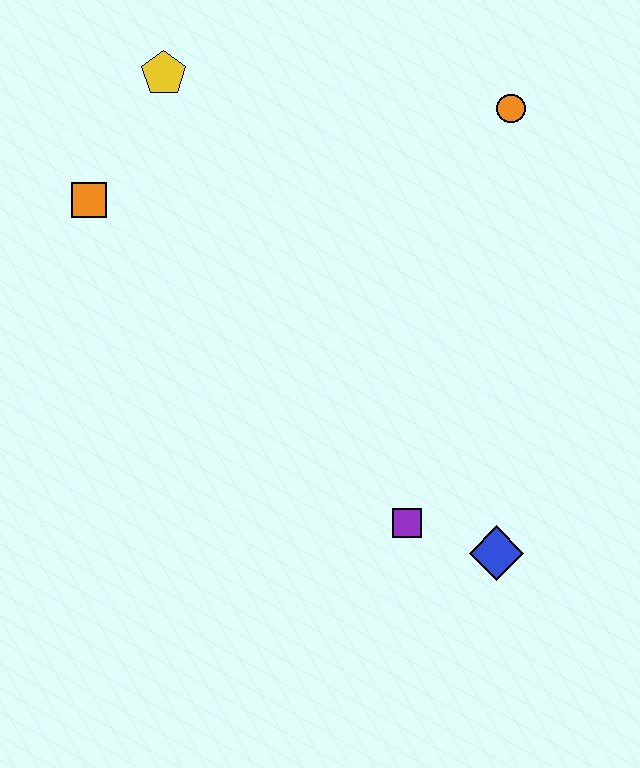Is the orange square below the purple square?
No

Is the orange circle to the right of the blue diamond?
Yes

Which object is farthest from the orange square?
The blue diamond is farthest from the orange square.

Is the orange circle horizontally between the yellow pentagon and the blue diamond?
No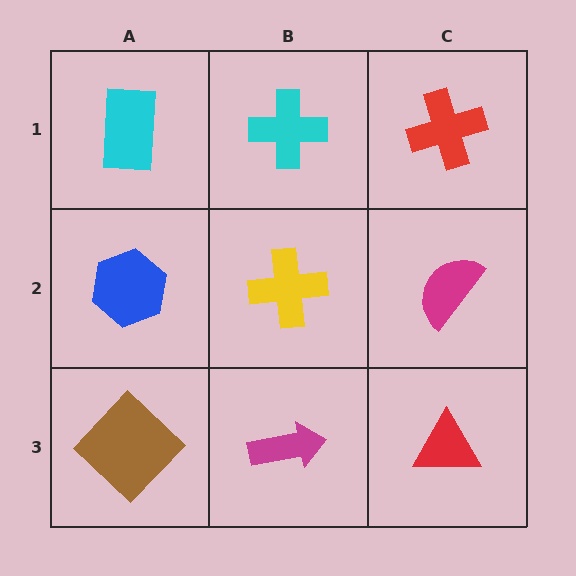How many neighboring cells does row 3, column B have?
3.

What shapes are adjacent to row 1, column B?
A yellow cross (row 2, column B), a cyan rectangle (row 1, column A), a red cross (row 1, column C).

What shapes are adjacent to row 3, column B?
A yellow cross (row 2, column B), a brown diamond (row 3, column A), a red triangle (row 3, column C).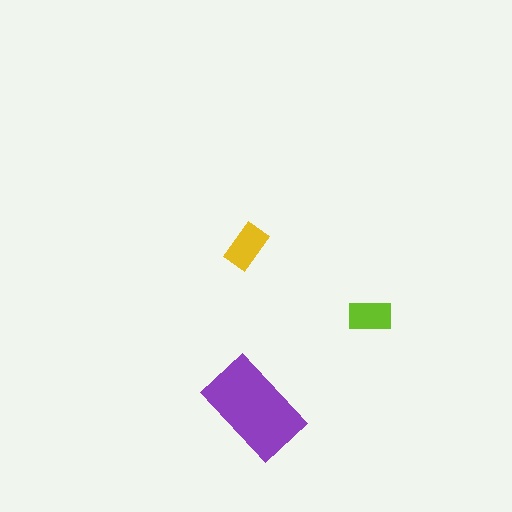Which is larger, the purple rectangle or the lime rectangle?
The purple one.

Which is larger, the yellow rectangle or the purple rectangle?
The purple one.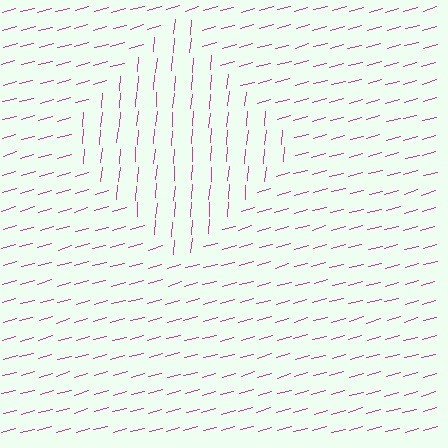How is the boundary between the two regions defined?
The boundary is defined purely by a change in line orientation (approximately 70 degrees difference). All lines are the same color and thickness.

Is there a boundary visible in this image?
Yes, there is a texture boundary formed by a change in line orientation.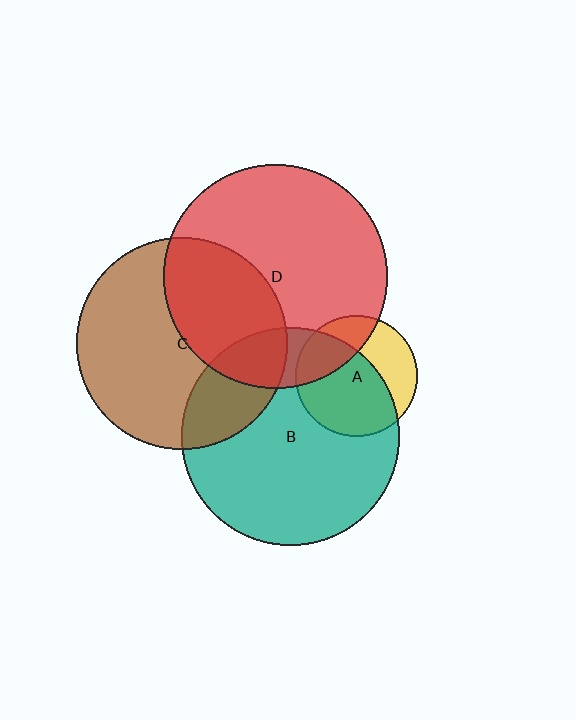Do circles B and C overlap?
Yes.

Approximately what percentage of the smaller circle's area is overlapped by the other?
Approximately 25%.